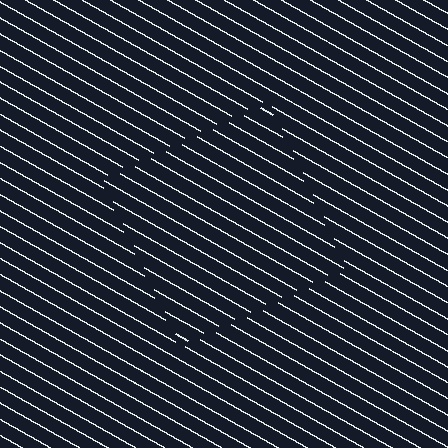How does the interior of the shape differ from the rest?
The interior of the shape contains the same grating, shifted by half a period — the contour is defined by the phase discontinuity where line-ends from the inner and outer gratings abut.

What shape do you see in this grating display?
An illusory square. The interior of the shape contains the same grating, shifted by half a period — the contour is defined by the phase discontinuity where line-ends from the inner and outer gratings abut.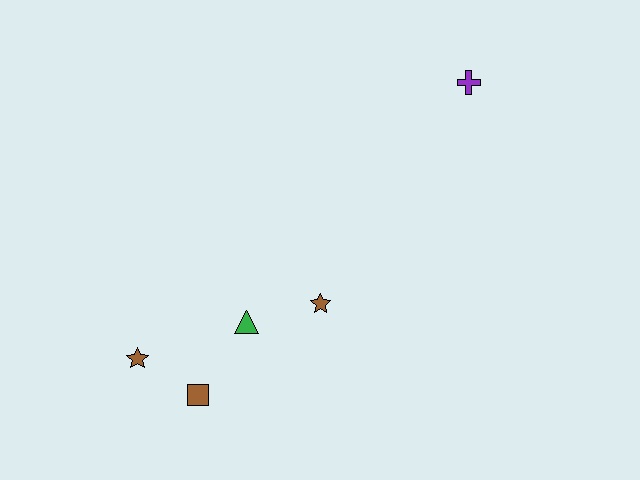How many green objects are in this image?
There is 1 green object.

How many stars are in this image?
There are 2 stars.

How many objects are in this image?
There are 5 objects.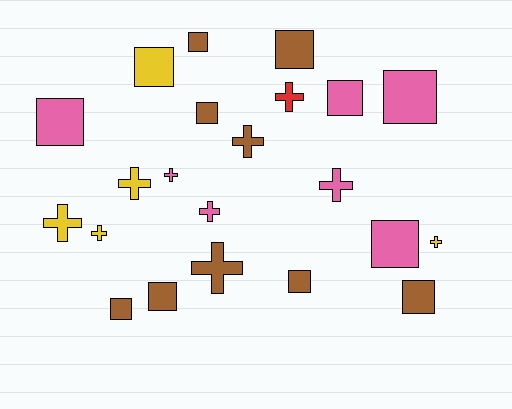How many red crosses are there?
There is 1 red cross.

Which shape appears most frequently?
Square, with 12 objects.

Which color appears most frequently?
Brown, with 9 objects.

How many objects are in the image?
There are 22 objects.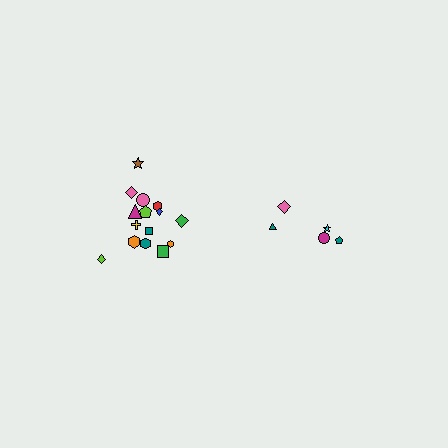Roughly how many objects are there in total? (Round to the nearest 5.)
Roughly 20 objects in total.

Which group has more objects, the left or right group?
The left group.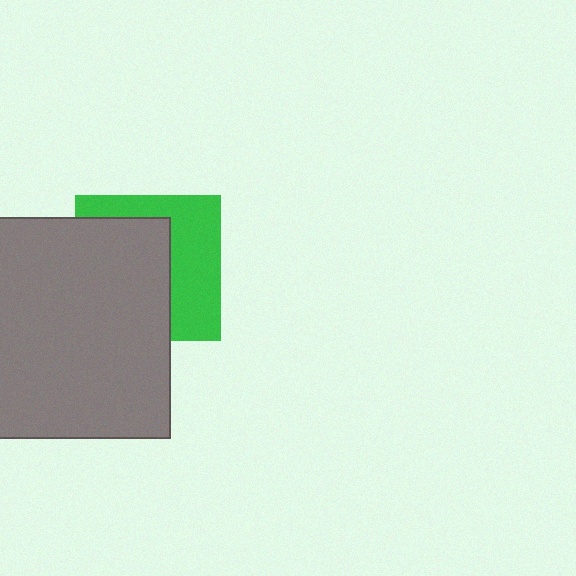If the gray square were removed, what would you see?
You would see the complete green square.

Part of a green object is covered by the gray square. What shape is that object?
It is a square.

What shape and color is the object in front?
The object in front is a gray square.